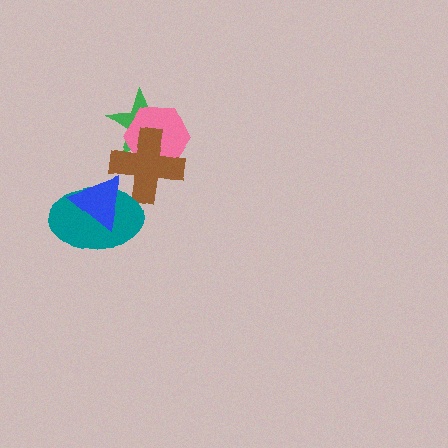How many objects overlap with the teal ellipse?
2 objects overlap with the teal ellipse.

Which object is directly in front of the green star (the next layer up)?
The pink hexagon is directly in front of the green star.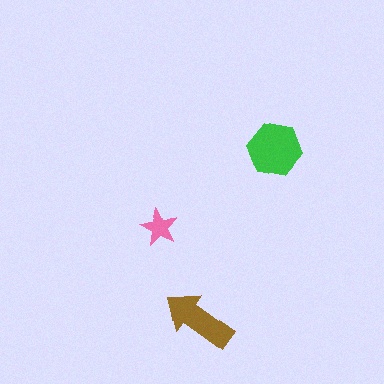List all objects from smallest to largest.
The pink star, the brown arrow, the green hexagon.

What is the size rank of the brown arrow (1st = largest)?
2nd.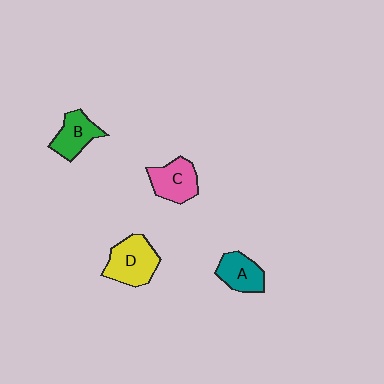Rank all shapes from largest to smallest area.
From largest to smallest: D (yellow), C (pink), B (green), A (teal).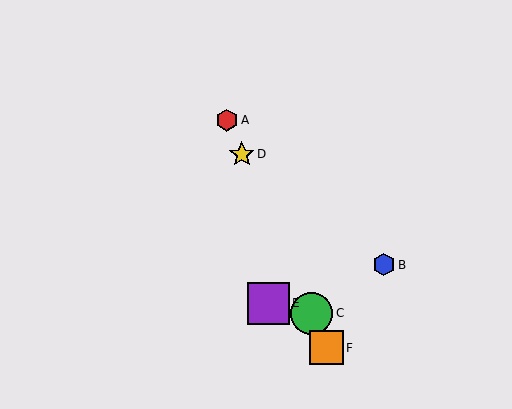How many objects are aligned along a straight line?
4 objects (A, C, D, F) are aligned along a straight line.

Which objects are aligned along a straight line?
Objects A, C, D, F are aligned along a straight line.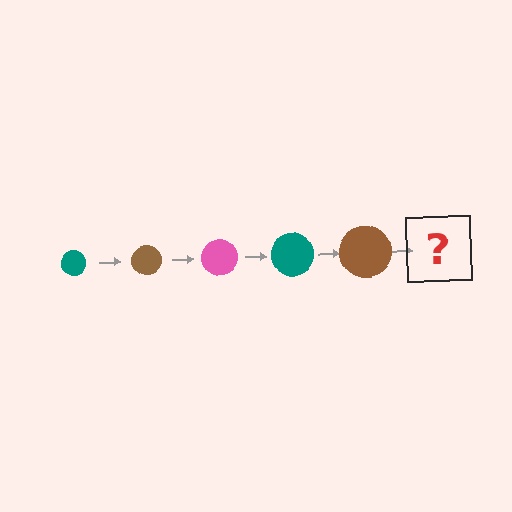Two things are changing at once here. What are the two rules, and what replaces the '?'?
The two rules are that the circle grows larger each step and the color cycles through teal, brown, and pink. The '?' should be a pink circle, larger than the previous one.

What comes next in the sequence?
The next element should be a pink circle, larger than the previous one.